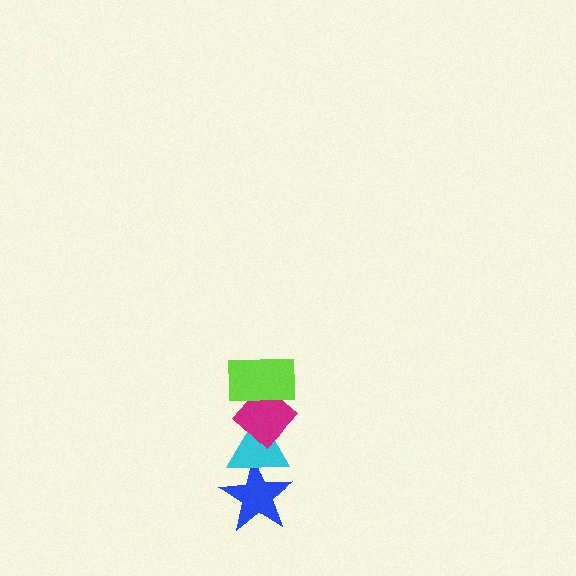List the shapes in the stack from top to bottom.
From top to bottom: the lime rectangle, the magenta diamond, the cyan triangle, the blue star.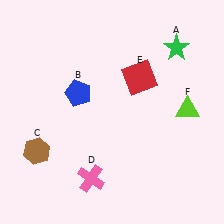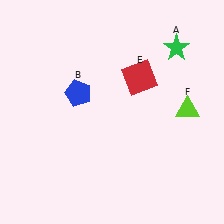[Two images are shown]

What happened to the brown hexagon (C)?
The brown hexagon (C) was removed in Image 2. It was in the bottom-left area of Image 1.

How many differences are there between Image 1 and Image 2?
There are 2 differences between the two images.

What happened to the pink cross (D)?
The pink cross (D) was removed in Image 2. It was in the bottom-left area of Image 1.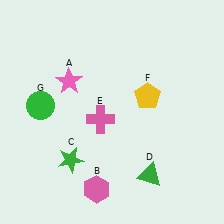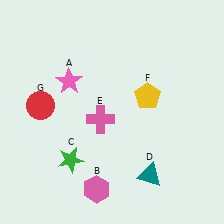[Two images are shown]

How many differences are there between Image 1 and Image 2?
There are 2 differences between the two images.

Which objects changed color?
D changed from green to teal. G changed from green to red.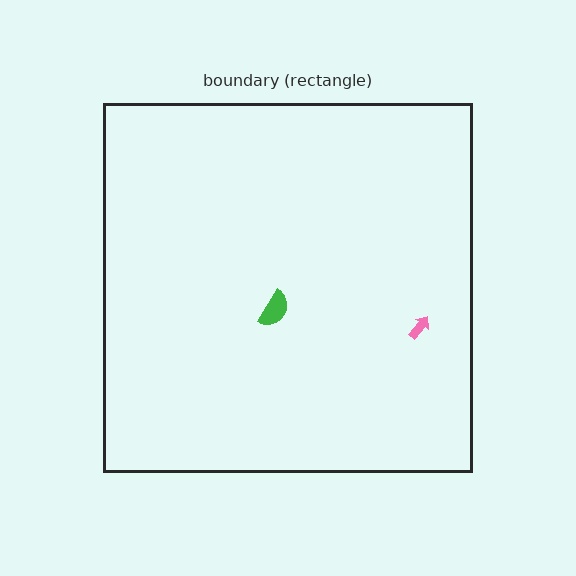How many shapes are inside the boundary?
2 inside, 0 outside.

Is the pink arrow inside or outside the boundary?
Inside.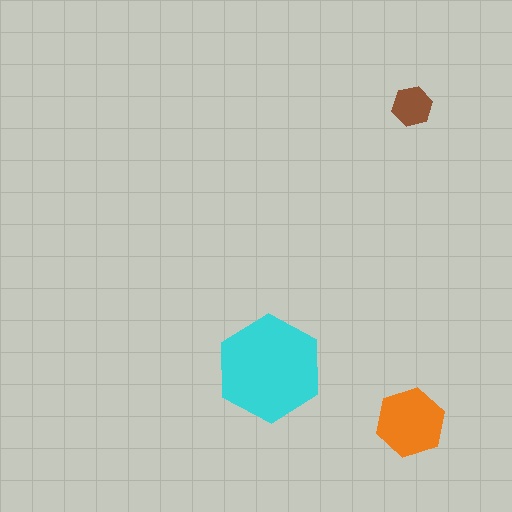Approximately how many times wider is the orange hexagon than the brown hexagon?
About 1.5 times wider.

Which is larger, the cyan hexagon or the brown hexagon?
The cyan one.